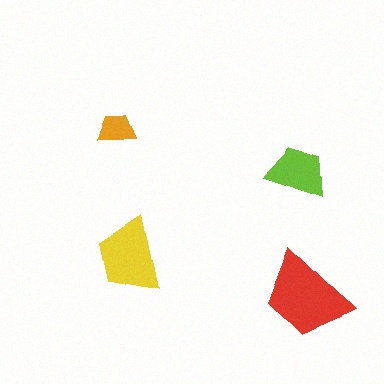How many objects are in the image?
There are 4 objects in the image.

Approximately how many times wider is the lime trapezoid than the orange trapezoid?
About 1.5 times wider.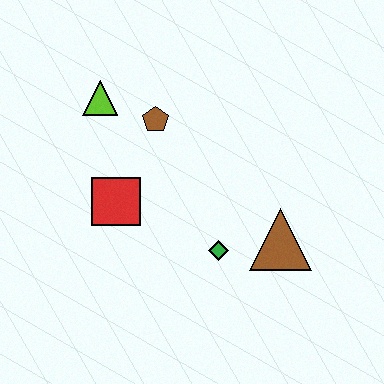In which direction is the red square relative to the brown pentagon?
The red square is below the brown pentagon.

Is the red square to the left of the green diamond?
Yes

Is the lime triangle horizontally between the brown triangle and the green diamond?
No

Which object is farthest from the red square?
The brown triangle is farthest from the red square.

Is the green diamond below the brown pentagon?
Yes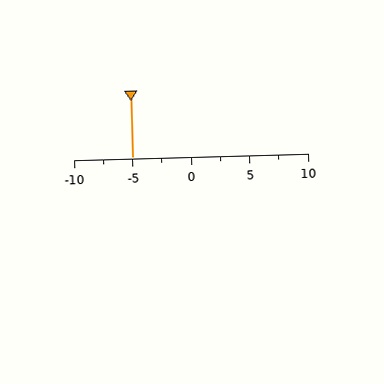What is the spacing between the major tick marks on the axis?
The major ticks are spaced 5 apart.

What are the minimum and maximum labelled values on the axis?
The axis runs from -10 to 10.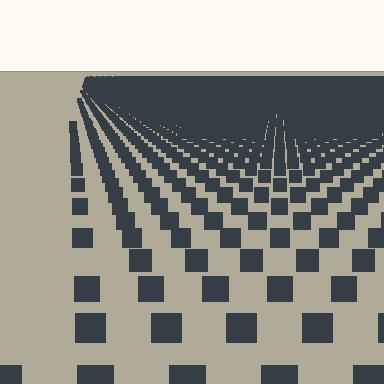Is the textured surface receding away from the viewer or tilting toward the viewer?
The surface is receding away from the viewer. Texture elements get smaller and denser toward the top.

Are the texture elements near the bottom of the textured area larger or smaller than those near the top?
Larger. Near the bottom, elements are closer to the viewer and appear at a bigger on-screen size.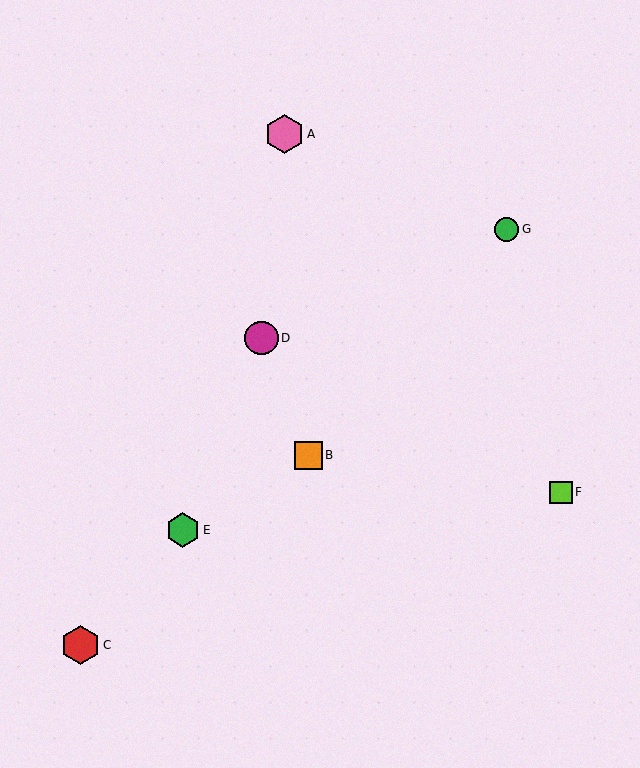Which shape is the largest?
The red hexagon (labeled C) is the largest.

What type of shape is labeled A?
Shape A is a pink hexagon.